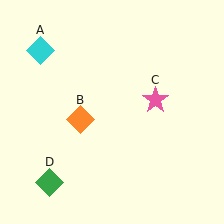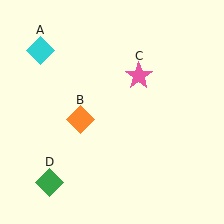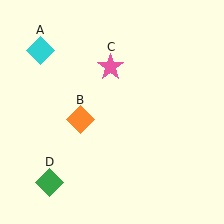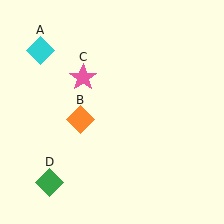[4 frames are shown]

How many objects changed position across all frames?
1 object changed position: pink star (object C).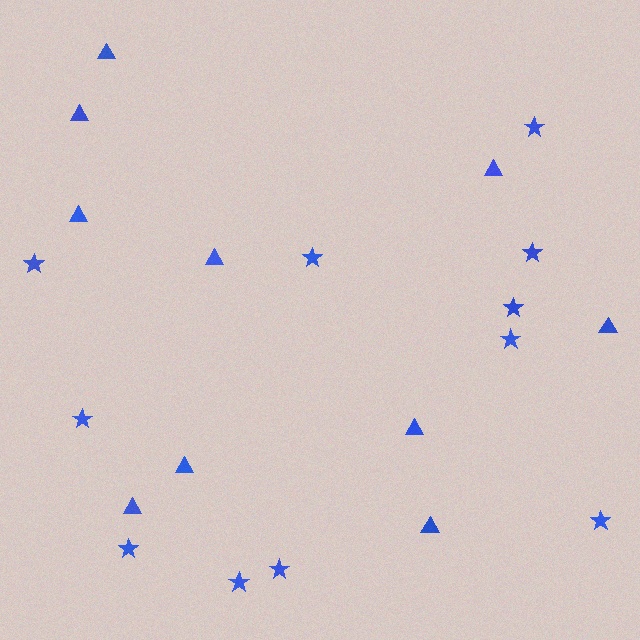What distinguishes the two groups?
There are 2 groups: one group of stars (11) and one group of triangles (10).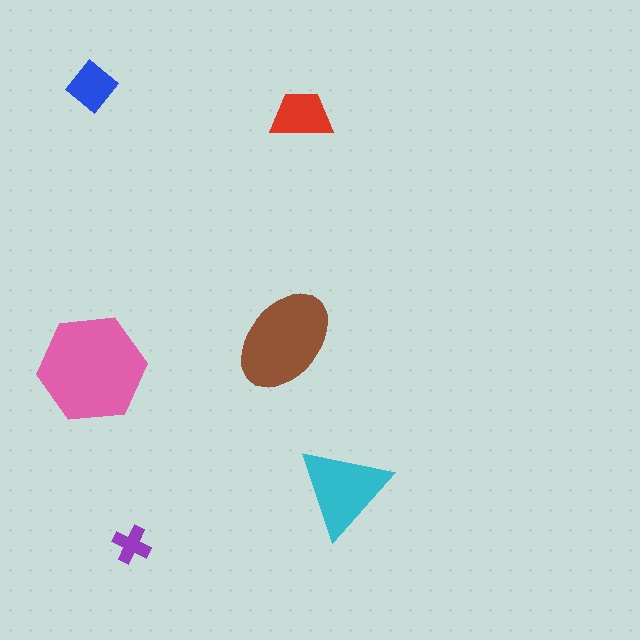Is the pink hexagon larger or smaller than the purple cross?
Larger.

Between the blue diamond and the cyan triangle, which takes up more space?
The cyan triangle.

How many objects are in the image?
There are 6 objects in the image.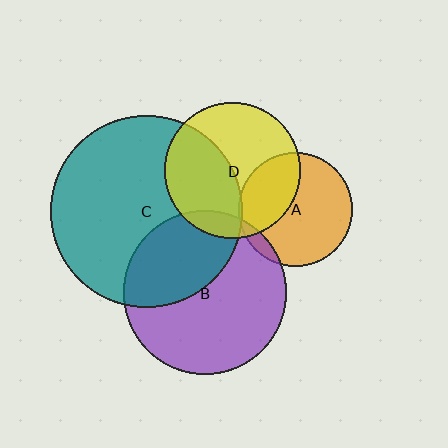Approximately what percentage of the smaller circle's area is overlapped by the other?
Approximately 35%.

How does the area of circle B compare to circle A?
Approximately 2.1 times.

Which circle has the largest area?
Circle C (teal).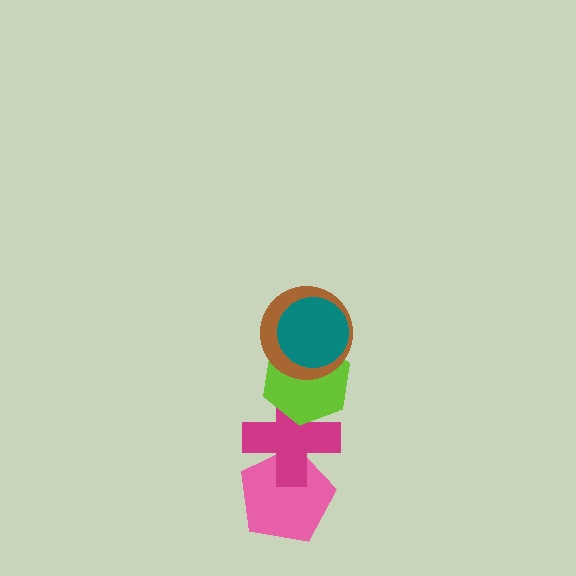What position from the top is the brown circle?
The brown circle is 2nd from the top.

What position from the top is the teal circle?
The teal circle is 1st from the top.